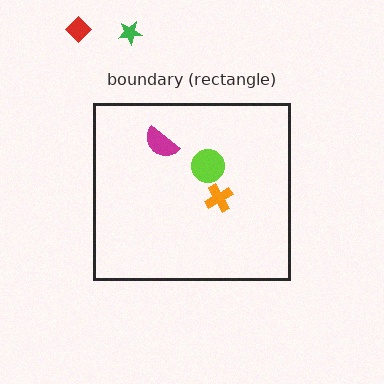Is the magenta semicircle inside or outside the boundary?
Inside.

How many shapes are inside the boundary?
3 inside, 2 outside.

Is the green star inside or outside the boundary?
Outside.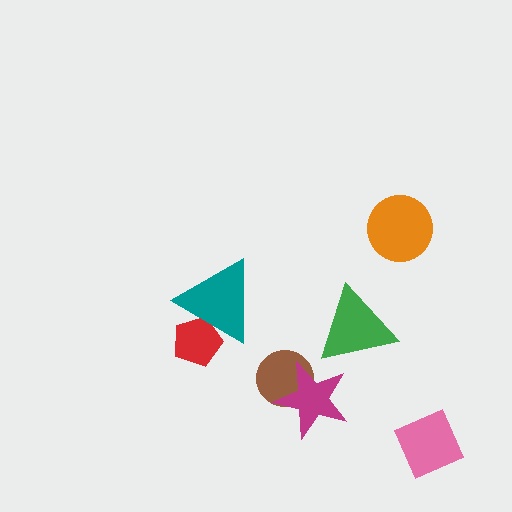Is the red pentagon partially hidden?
Yes, it is partially covered by another shape.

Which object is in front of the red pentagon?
The teal triangle is in front of the red pentagon.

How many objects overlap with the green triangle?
0 objects overlap with the green triangle.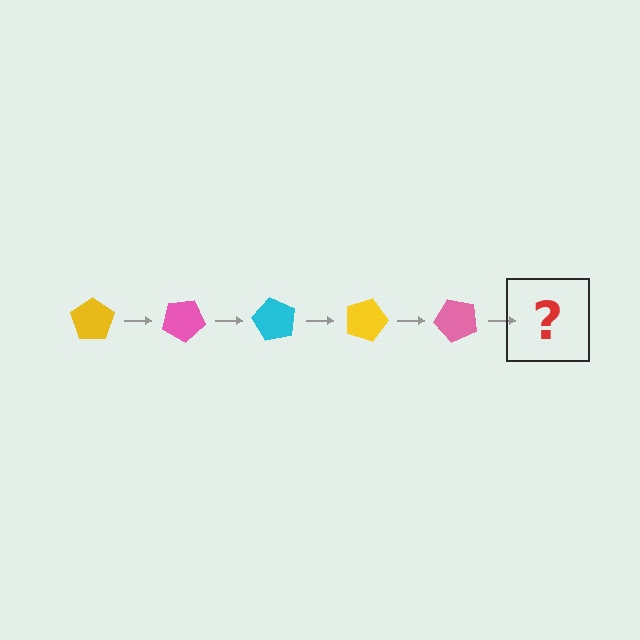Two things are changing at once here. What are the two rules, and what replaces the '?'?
The two rules are that it rotates 30 degrees each step and the color cycles through yellow, pink, and cyan. The '?' should be a cyan pentagon, rotated 150 degrees from the start.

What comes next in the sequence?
The next element should be a cyan pentagon, rotated 150 degrees from the start.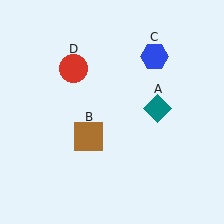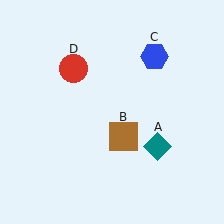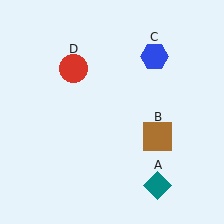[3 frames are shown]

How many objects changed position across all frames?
2 objects changed position: teal diamond (object A), brown square (object B).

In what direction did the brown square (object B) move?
The brown square (object B) moved right.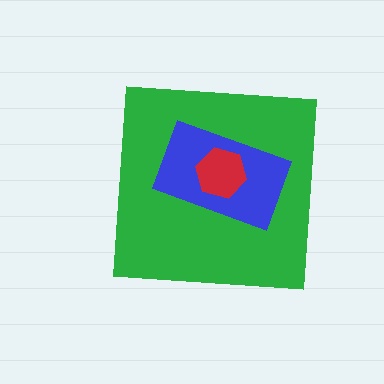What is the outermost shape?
The green square.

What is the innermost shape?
The red hexagon.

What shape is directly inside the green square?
The blue rectangle.